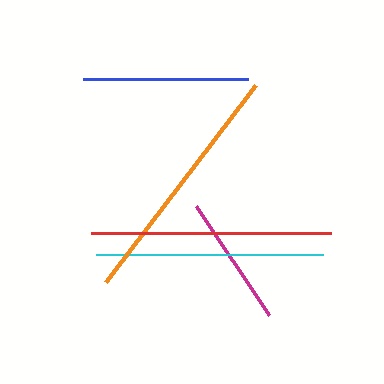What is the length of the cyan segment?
The cyan segment is approximately 227 pixels long.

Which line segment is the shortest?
The magenta line is the shortest at approximately 131 pixels.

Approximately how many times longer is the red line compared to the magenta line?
The red line is approximately 1.8 times the length of the magenta line.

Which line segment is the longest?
The orange line is the longest at approximately 247 pixels.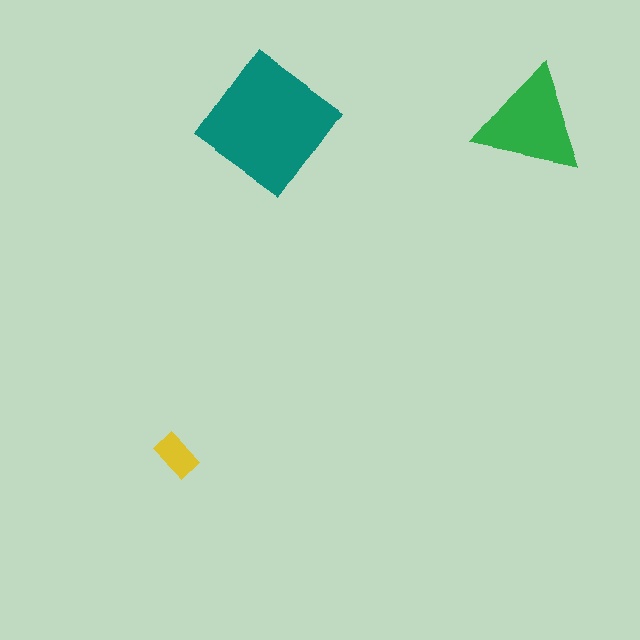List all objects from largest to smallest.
The teal diamond, the green triangle, the yellow rectangle.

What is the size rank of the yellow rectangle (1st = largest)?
3rd.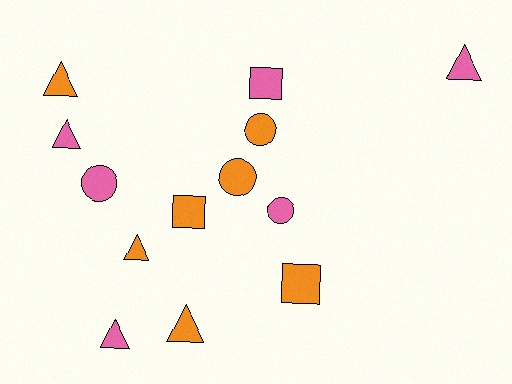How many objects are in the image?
There are 13 objects.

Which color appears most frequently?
Orange, with 7 objects.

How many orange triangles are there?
There are 3 orange triangles.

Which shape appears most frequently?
Triangle, with 6 objects.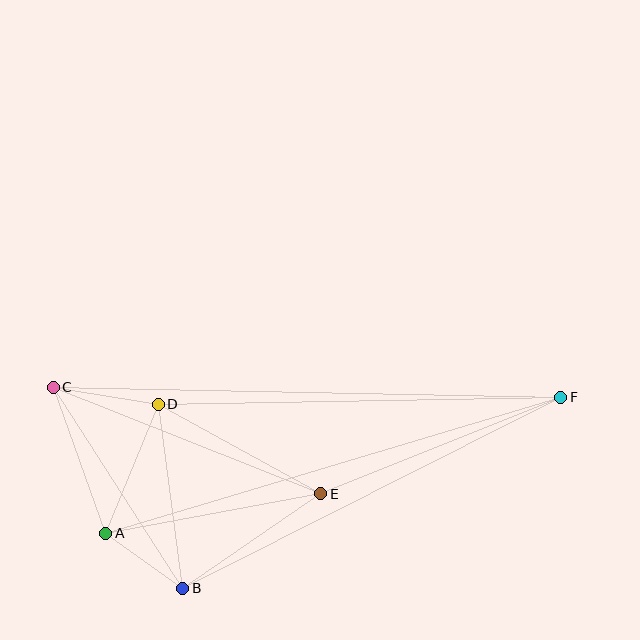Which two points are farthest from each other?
Points C and F are farthest from each other.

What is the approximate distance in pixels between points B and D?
The distance between B and D is approximately 186 pixels.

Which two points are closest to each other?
Points A and B are closest to each other.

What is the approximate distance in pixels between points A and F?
The distance between A and F is approximately 475 pixels.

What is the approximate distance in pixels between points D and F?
The distance between D and F is approximately 402 pixels.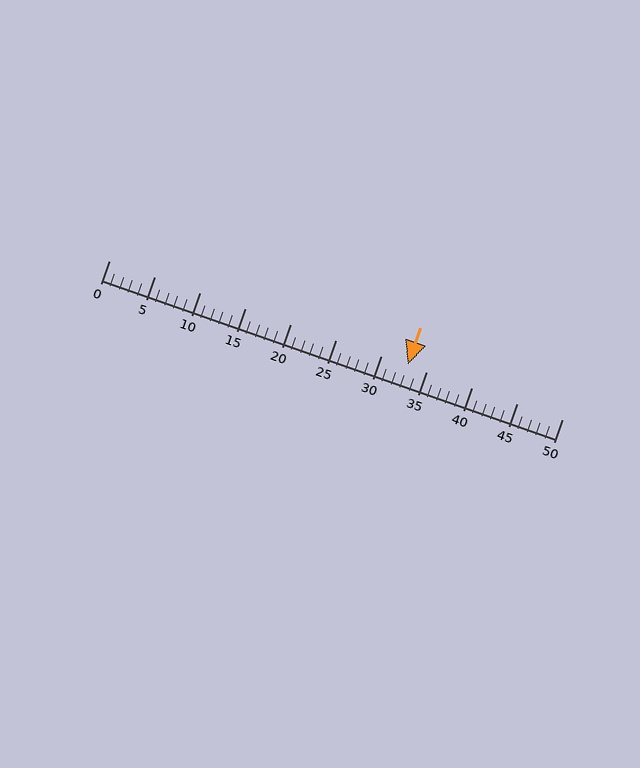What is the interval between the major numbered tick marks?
The major tick marks are spaced 5 units apart.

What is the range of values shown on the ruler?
The ruler shows values from 0 to 50.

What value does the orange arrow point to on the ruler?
The orange arrow points to approximately 33.